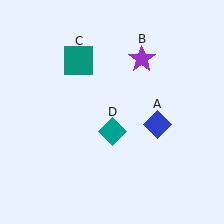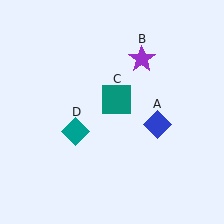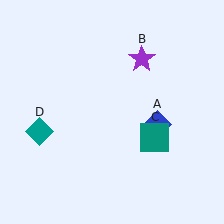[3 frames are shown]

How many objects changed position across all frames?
2 objects changed position: teal square (object C), teal diamond (object D).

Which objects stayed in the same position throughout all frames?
Blue diamond (object A) and purple star (object B) remained stationary.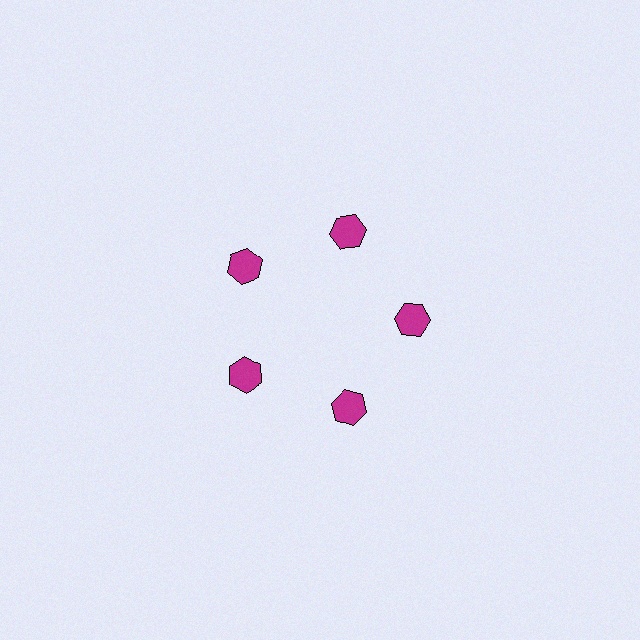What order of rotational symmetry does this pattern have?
This pattern has 5-fold rotational symmetry.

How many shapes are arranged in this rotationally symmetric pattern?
There are 5 shapes, arranged in 5 groups of 1.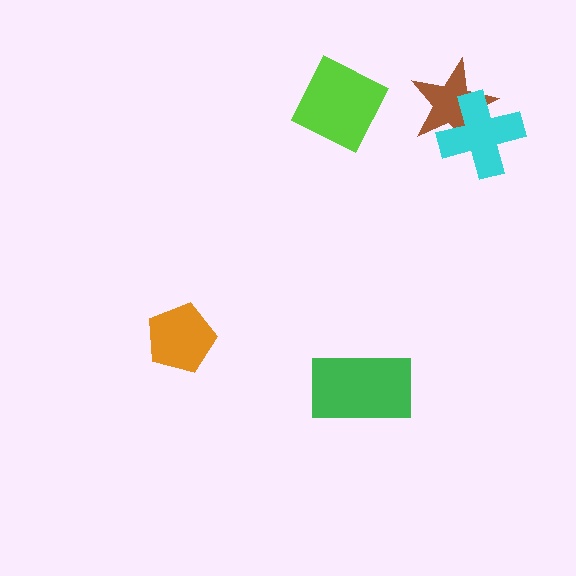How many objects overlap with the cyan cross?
1 object overlaps with the cyan cross.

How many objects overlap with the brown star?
1 object overlaps with the brown star.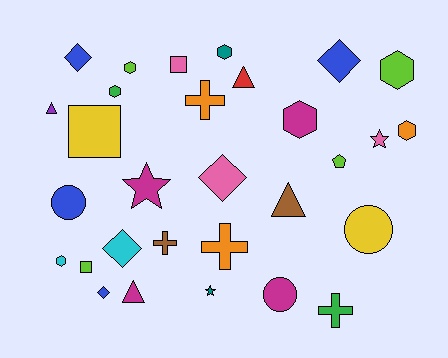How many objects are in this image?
There are 30 objects.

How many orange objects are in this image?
There are 3 orange objects.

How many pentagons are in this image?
There is 1 pentagon.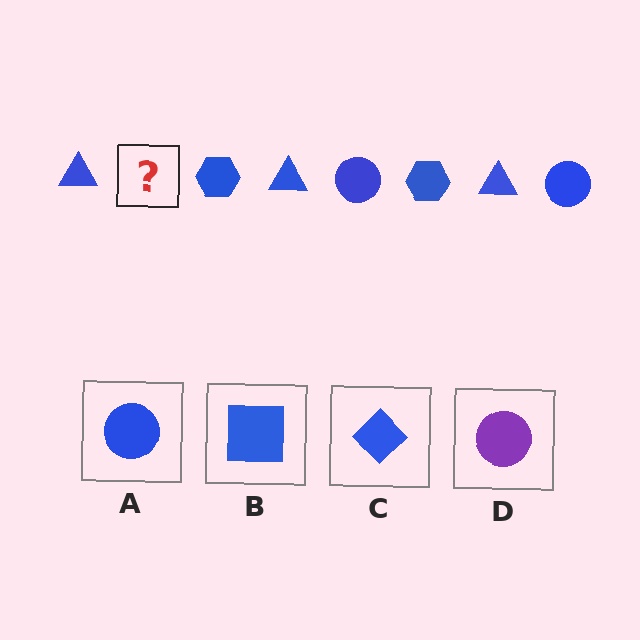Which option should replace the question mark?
Option A.